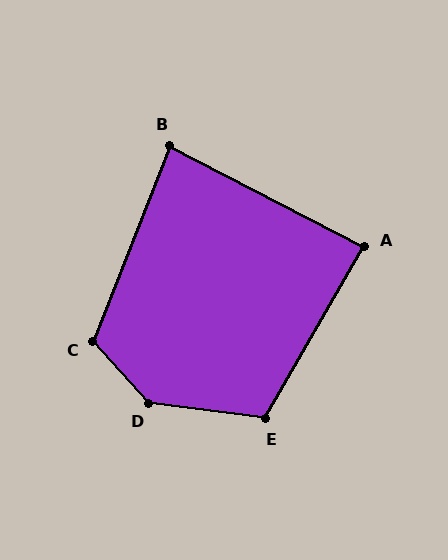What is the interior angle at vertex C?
Approximately 117 degrees (obtuse).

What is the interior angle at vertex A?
Approximately 87 degrees (approximately right).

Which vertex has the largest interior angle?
D, at approximately 139 degrees.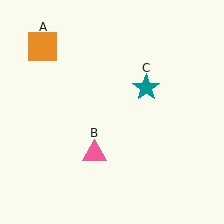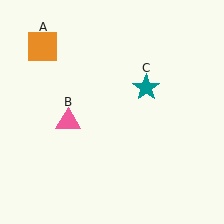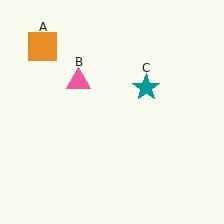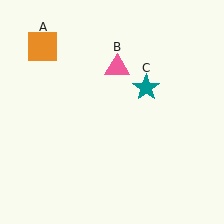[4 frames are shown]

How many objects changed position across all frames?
1 object changed position: pink triangle (object B).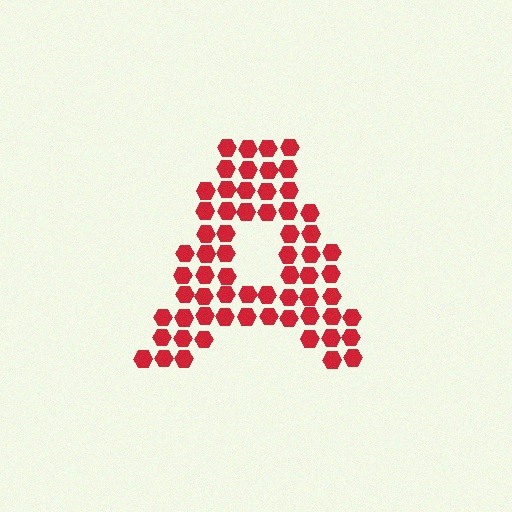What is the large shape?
The large shape is the letter A.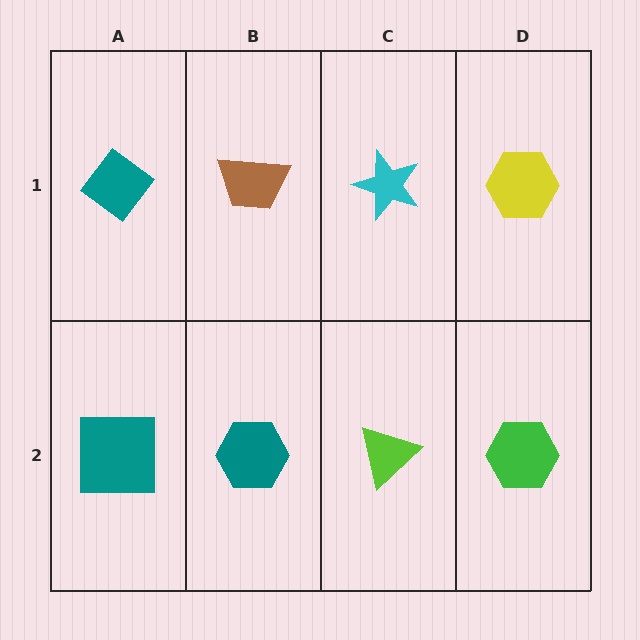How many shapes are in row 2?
4 shapes.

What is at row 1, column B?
A brown trapezoid.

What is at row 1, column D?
A yellow hexagon.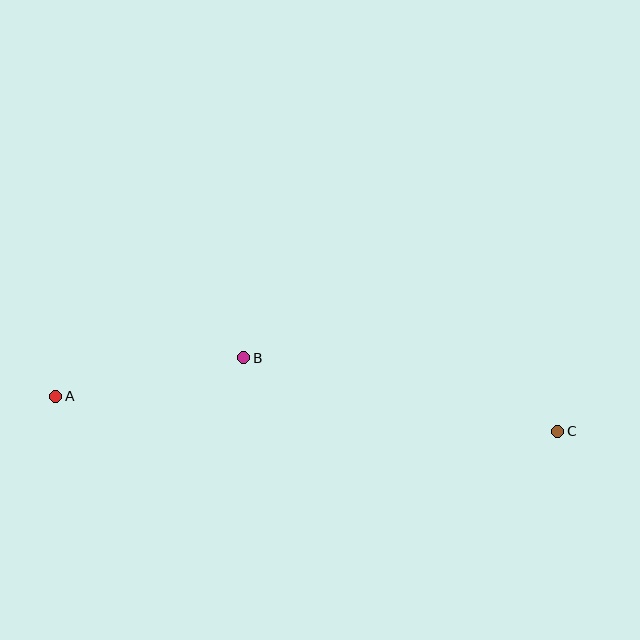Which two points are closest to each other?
Points A and B are closest to each other.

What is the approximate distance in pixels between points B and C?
The distance between B and C is approximately 323 pixels.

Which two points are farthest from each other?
Points A and C are farthest from each other.